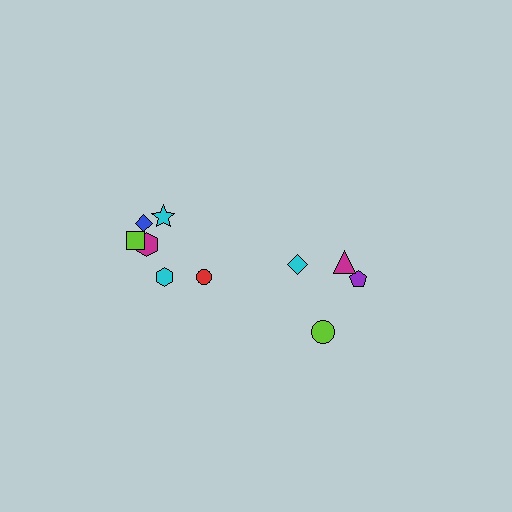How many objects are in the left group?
There are 6 objects.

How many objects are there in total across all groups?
There are 10 objects.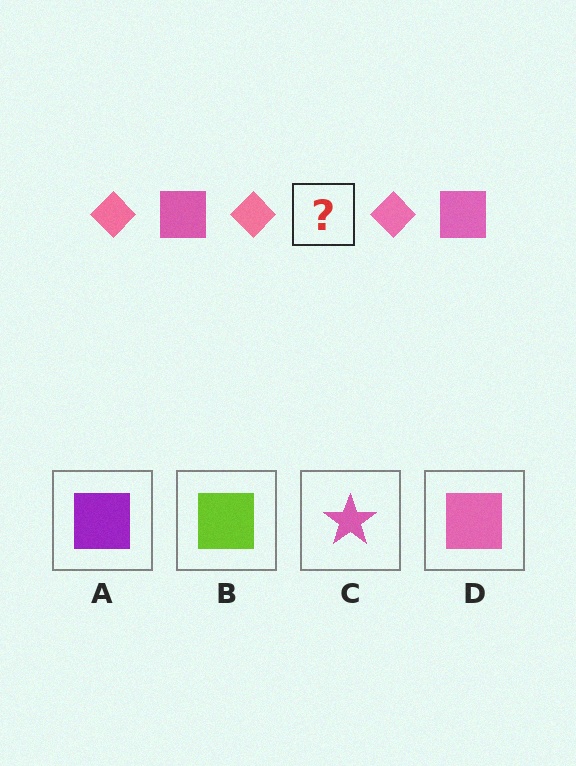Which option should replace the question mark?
Option D.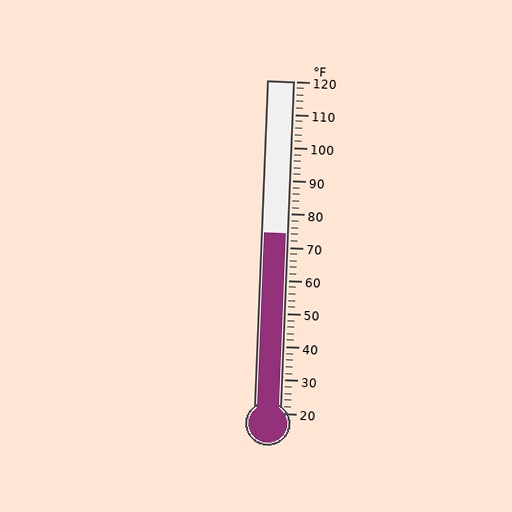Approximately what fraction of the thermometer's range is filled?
The thermometer is filled to approximately 55% of its range.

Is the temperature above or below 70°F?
The temperature is above 70°F.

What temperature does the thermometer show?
The thermometer shows approximately 74°F.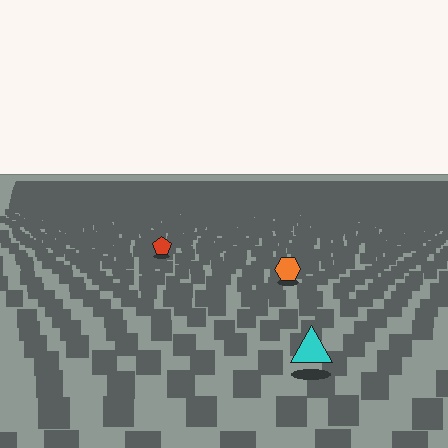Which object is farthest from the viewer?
The red pentagon is farthest from the viewer. It appears smaller and the ground texture around it is denser.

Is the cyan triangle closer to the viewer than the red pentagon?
Yes. The cyan triangle is closer — you can tell from the texture gradient: the ground texture is coarser near it.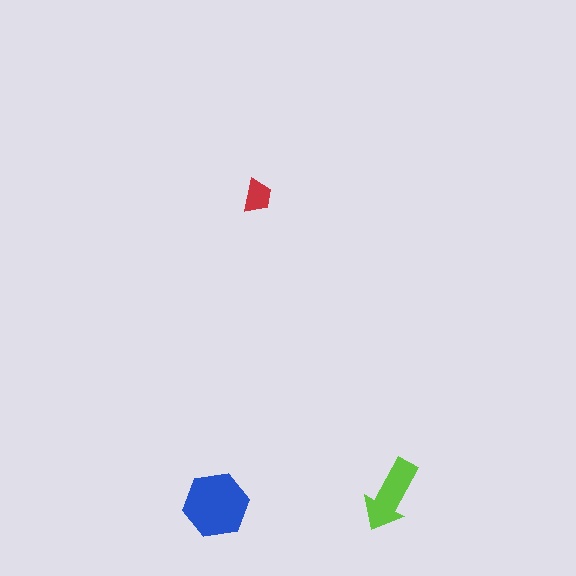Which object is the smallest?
The red trapezoid.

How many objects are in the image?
There are 3 objects in the image.